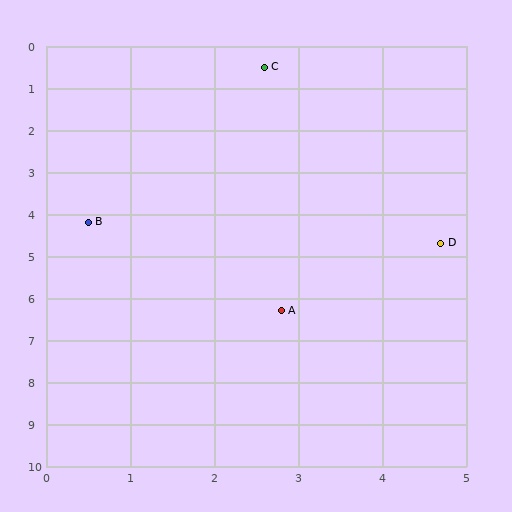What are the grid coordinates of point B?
Point B is at approximately (0.5, 4.2).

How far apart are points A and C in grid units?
Points A and C are about 5.8 grid units apart.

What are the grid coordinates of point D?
Point D is at approximately (4.7, 4.7).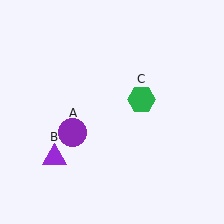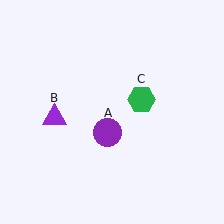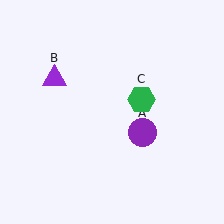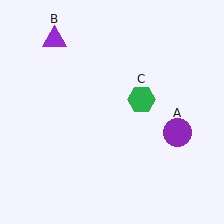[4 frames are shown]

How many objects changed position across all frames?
2 objects changed position: purple circle (object A), purple triangle (object B).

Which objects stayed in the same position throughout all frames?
Green hexagon (object C) remained stationary.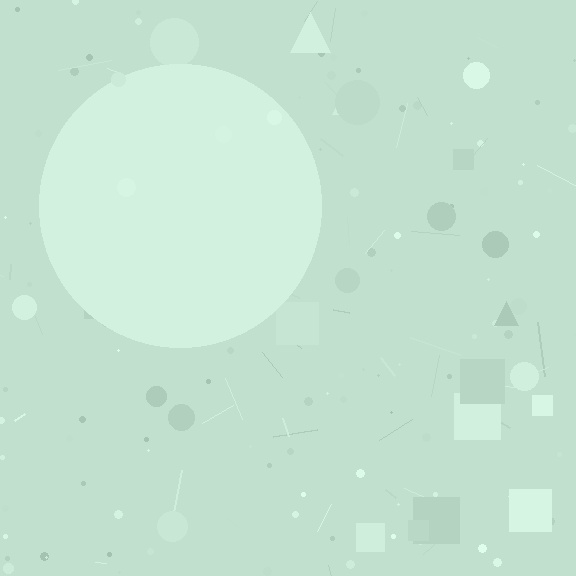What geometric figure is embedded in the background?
A circle is embedded in the background.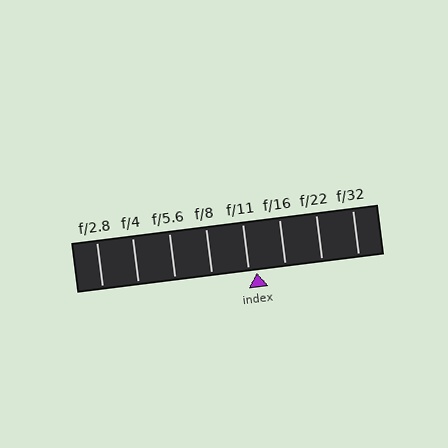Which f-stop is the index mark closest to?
The index mark is closest to f/11.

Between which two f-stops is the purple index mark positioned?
The index mark is between f/11 and f/16.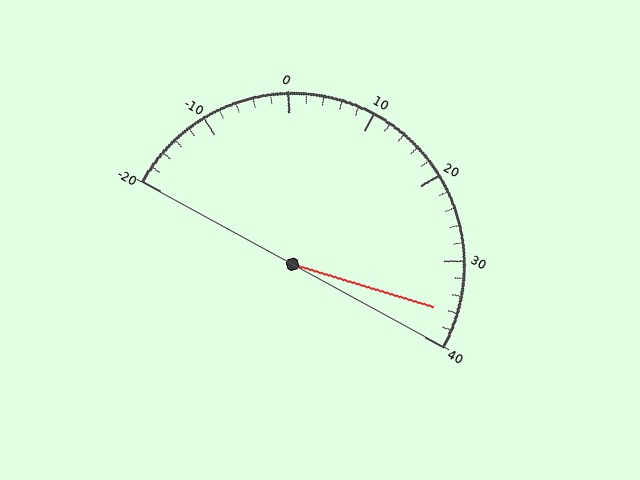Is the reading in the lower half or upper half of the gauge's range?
The reading is in the upper half of the range (-20 to 40).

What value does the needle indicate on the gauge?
The needle indicates approximately 36.